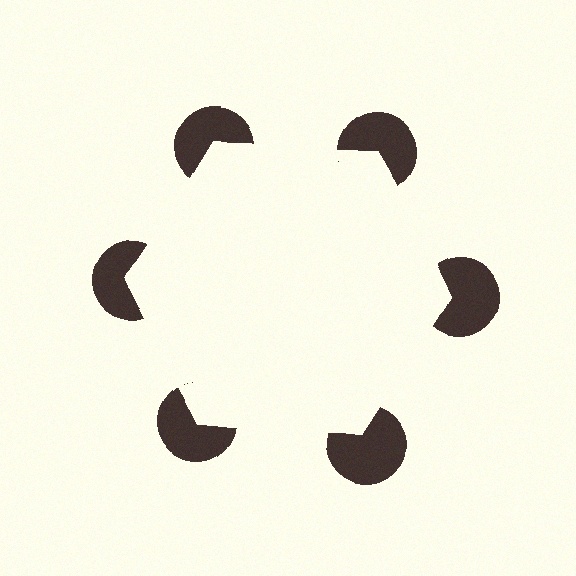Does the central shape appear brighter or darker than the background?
It typically appears slightly brighter than the background, even though no actual brightness change is drawn.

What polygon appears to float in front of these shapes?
An illusory hexagon — its edges are inferred from the aligned wedge cuts in the pac-man discs, not physically drawn.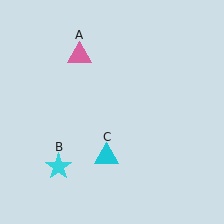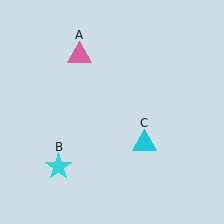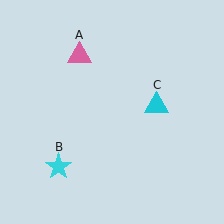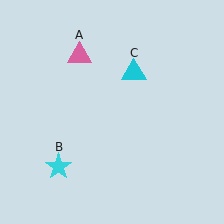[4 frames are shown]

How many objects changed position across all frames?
1 object changed position: cyan triangle (object C).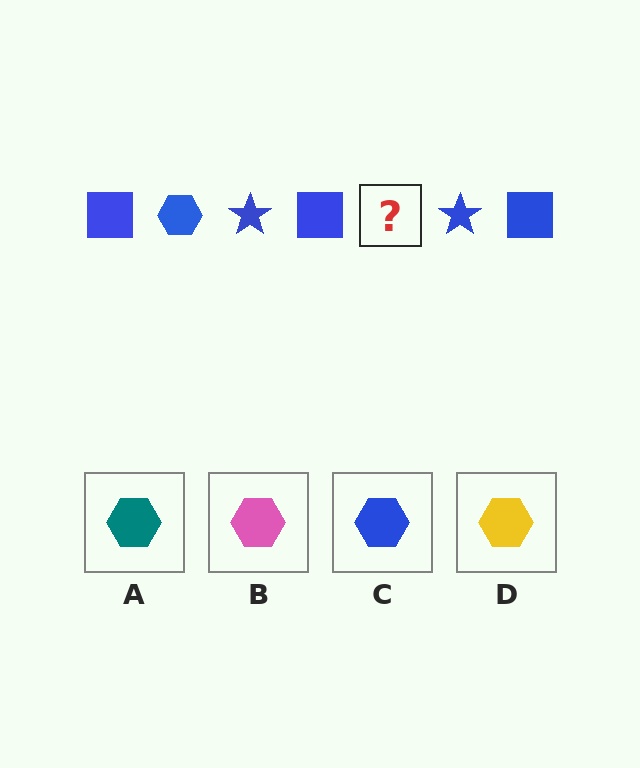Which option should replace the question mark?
Option C.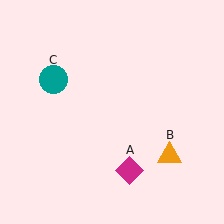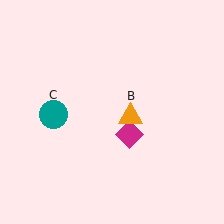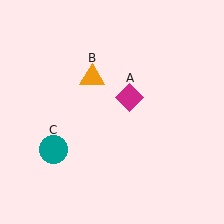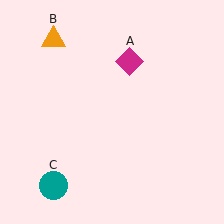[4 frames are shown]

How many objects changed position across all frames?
3 objects changed position: magenta diamond (object A), orange triangle (object B), teal circle (object C).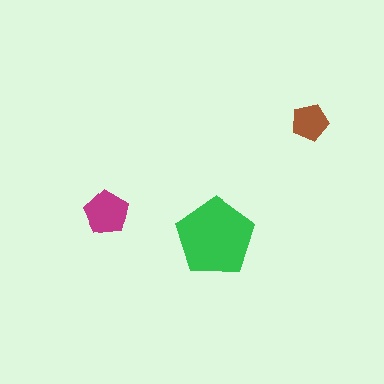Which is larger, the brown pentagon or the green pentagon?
The green one.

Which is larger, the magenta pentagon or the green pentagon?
The green one.